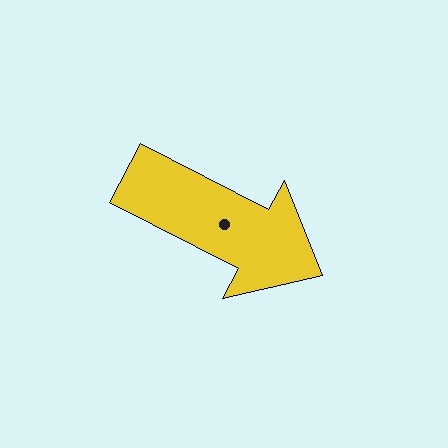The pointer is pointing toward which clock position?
Roughly 4 o'clock.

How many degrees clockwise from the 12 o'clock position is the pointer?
Approximately 117 degrees.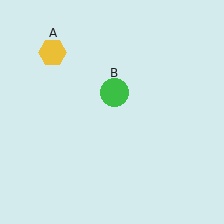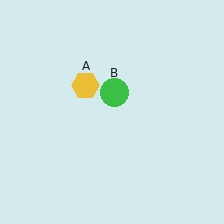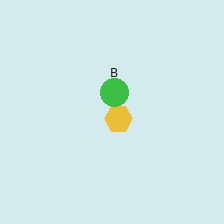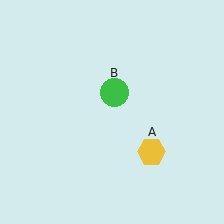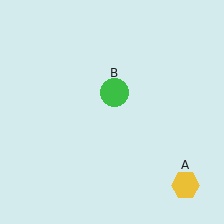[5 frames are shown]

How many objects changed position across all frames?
1 object changed position: yellow hexagon (object A).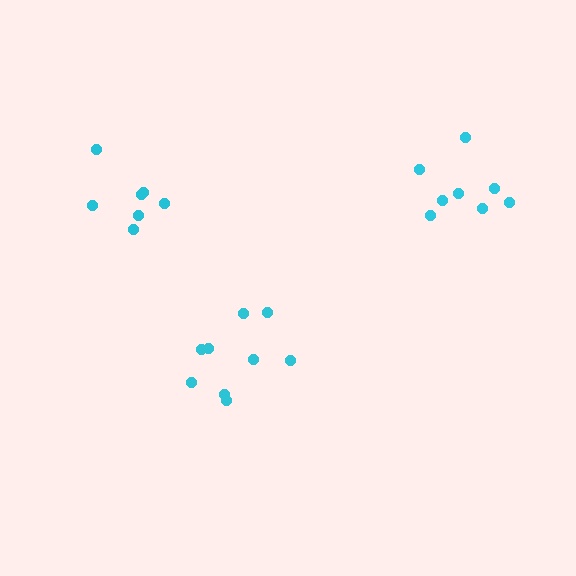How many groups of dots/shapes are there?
There are 3 groups.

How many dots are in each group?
Group 1: 8 dots, Group 2: 7 dots, Group 3: 9 dots (24 total).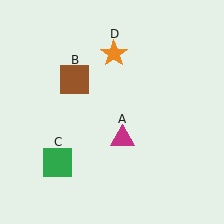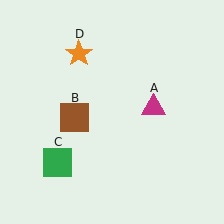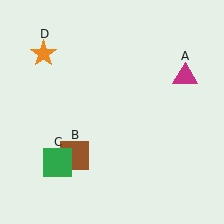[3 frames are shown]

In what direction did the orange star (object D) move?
The orange star (object D) moved left.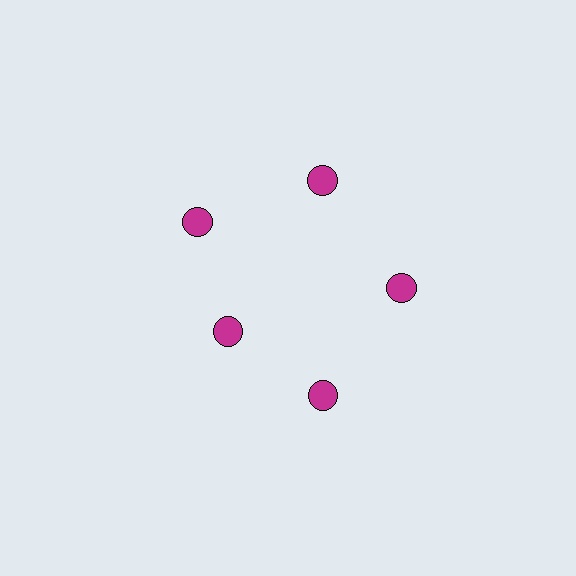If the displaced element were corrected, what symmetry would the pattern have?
It would have 5-fold rotational symmetry — the pattern would map onto itself every 72 degrees.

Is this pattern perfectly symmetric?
No. The 5 magenta circles are arranged in a ring, but one element near the 8 o'clock position is pulled inward toward the center, breaking the 5-fold rotational symmetry.